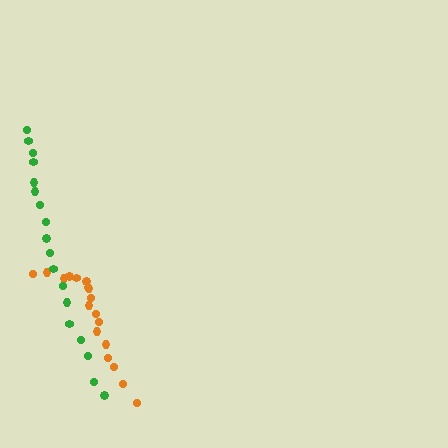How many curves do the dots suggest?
There are 2 distinct paths.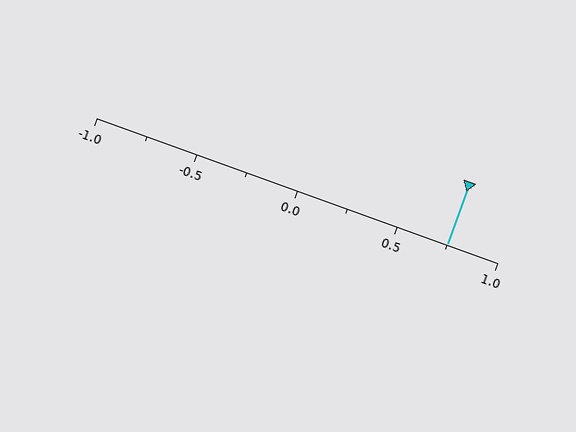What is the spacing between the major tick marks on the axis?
The major ticks are spaced 0.5 apart.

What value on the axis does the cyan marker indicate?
The marker indicates approximately 0.75.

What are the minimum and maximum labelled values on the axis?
The axis runs from -1.0 to 1.0.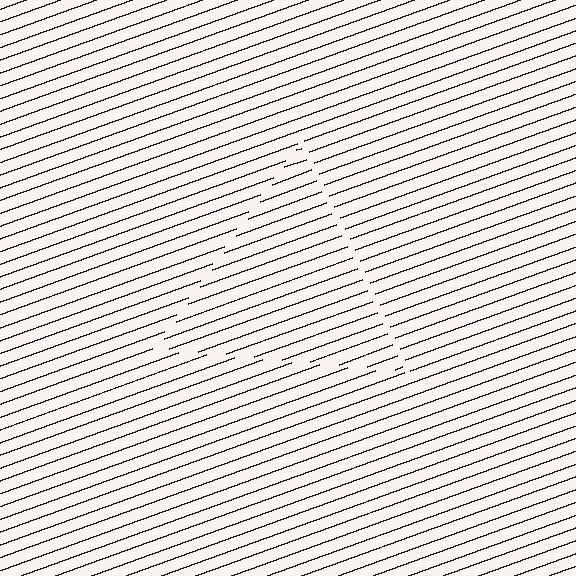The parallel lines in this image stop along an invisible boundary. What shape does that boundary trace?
An illusory triangle. The interior of the shape contains the same grating, shifted by half a period — the contour is defined by the phase discontinuity where line-ends from the inner and outer gratings abut.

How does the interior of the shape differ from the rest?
The interior of the shape contains the same grating, shifted by half a period — the contour is defined by the phase discontinuity where line-ends from the inner and outer gratings abut.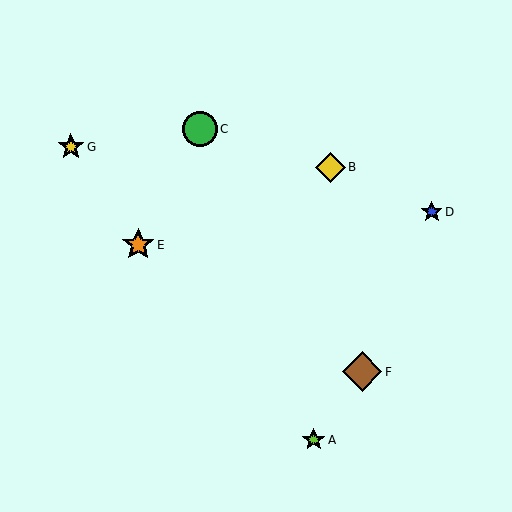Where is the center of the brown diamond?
The center of the brown diamond is at (362, 372).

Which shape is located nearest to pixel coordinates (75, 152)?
The yellow star (labeled G) at (71, 147) is nearest to that location.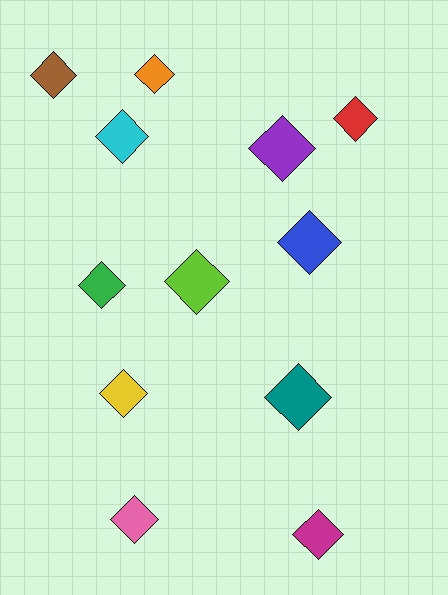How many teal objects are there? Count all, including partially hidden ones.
There is 1 teal object.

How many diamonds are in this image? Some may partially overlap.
There are 12 diamonds.